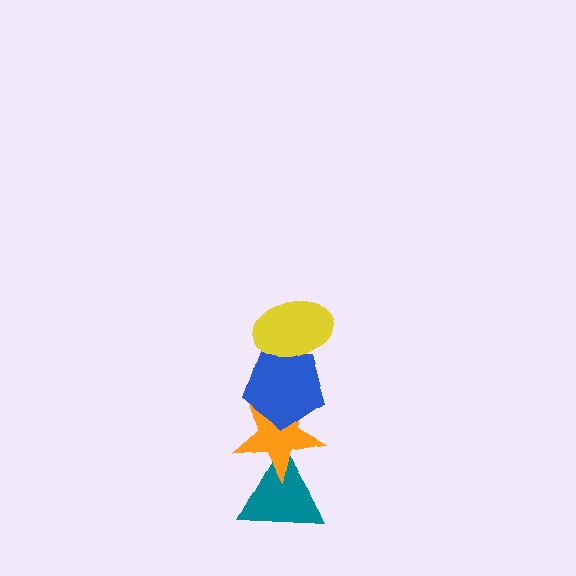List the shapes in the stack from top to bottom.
From top to bottom: the yellow ellipse, the blue pentagon, the orange star, the teal triangle.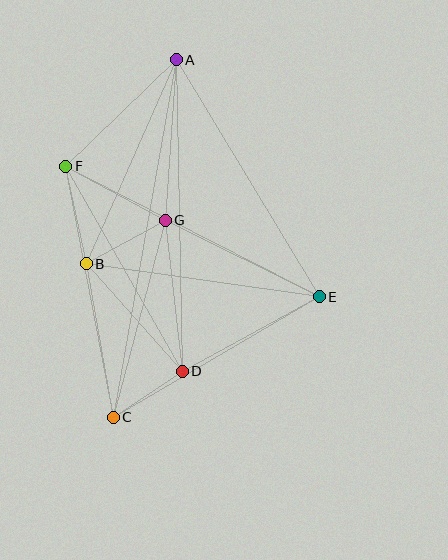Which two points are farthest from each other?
Points A and C are farthest from each other.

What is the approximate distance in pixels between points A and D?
The distance between A and D is approximately 311 pixels.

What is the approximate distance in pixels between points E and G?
The distance between E and G is approximately 172 pixels.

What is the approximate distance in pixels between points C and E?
The distance between C and E is approximately 239 pixels.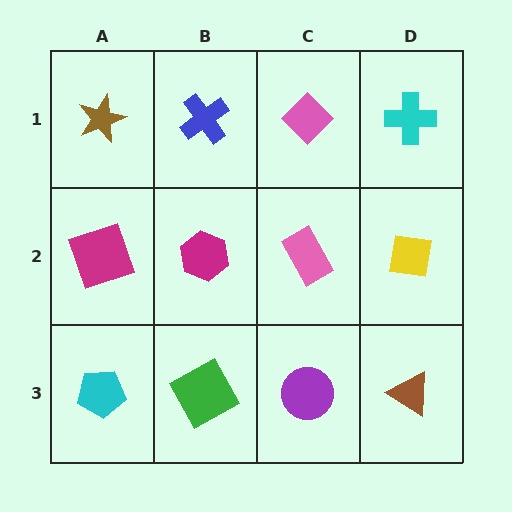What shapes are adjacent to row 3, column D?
A yellow square (row 2, column D), a purple circle (row 3, column C).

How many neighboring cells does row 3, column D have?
2.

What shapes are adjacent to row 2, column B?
A blue cross (row 1, column B), a green square (row 3, column B), a magenta square (row 2, column A), a pink rectangle (row 2, column C).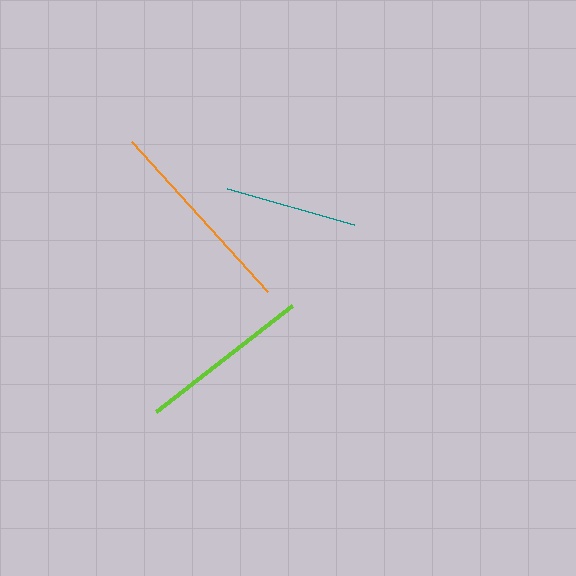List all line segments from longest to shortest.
From longest to shortest: orange, lime, teal.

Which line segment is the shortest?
The teal line is the shortest at approximately 132 pixels.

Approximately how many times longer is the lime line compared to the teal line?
The lime line is approximately 1.3 times the length of the teal line.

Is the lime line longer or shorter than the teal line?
The lime line is longer than the teal line.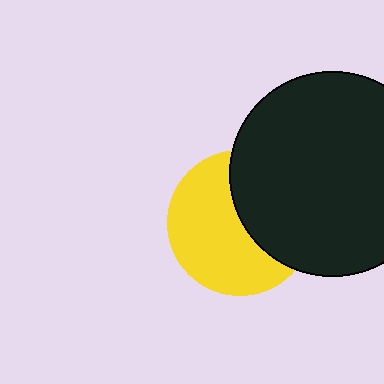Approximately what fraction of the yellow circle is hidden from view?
Roughly 41% of the yellow circle is hidden behind the black circle.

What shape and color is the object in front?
The object in front is a black circle.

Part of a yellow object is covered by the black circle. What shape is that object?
It is a circle.